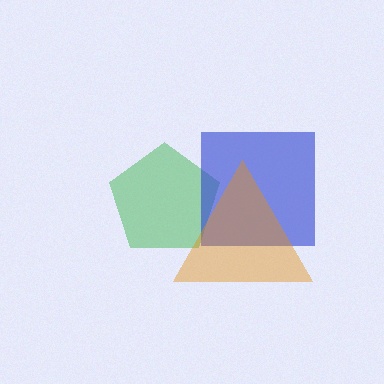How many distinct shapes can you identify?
There are 3 distinct shapes: a green pentagon, a blue square, an orange triangle.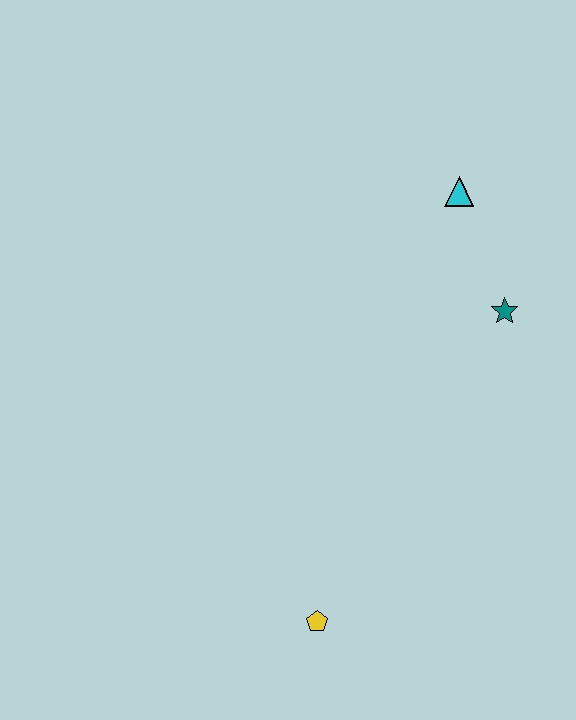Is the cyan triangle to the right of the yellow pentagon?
Yes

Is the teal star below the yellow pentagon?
No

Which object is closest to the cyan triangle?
The teal star is closest to the cyan triangle.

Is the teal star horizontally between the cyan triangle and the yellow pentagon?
No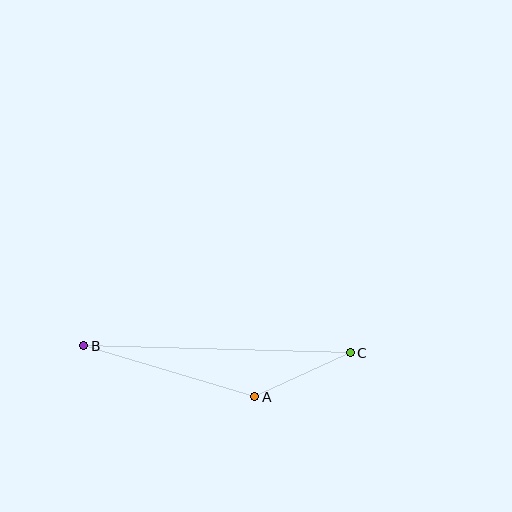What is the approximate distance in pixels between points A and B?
The distance between A and B is approximately 178 pixels.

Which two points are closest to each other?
Points A and C are closest to each other.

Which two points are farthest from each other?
Points B and C are farthest from each other.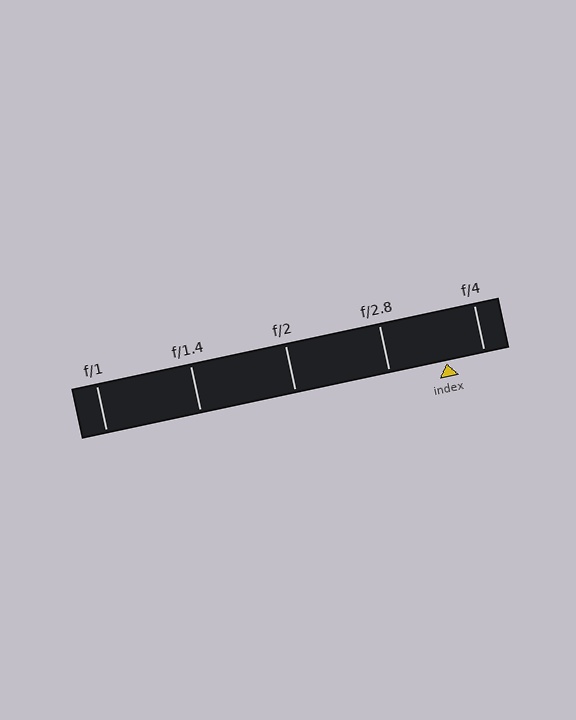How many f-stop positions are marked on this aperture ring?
There are 5 f-stop positions marked.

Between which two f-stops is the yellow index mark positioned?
The index mark is between f/2.8 and f/4.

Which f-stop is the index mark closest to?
The index mark is closest to f/4.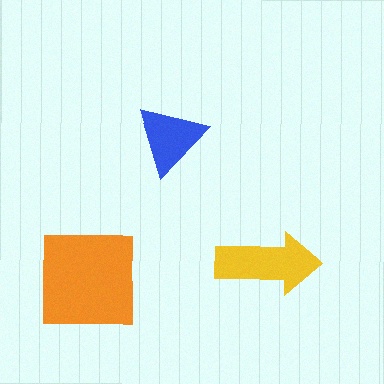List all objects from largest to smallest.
The orange square, the yellow arrow, the blue triangle.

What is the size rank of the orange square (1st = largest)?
1st.